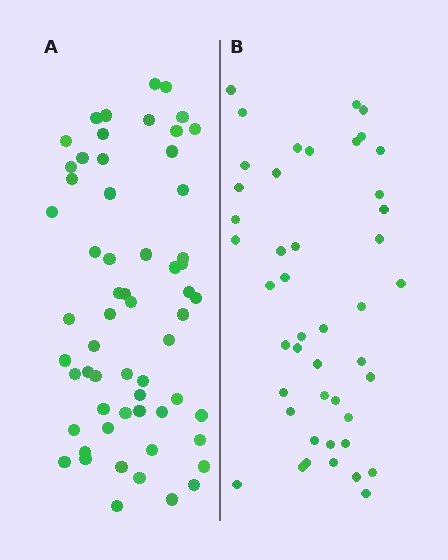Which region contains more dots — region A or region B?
Region A (the left region) has more dots.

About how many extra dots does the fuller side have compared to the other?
Region A has approximately 15 more dots than region B.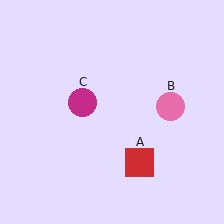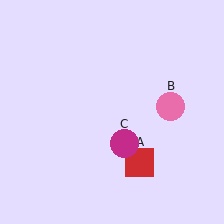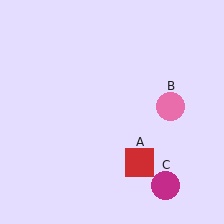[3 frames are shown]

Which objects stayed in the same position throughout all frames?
Red square (object A) and pink circle (object B) remained stationary.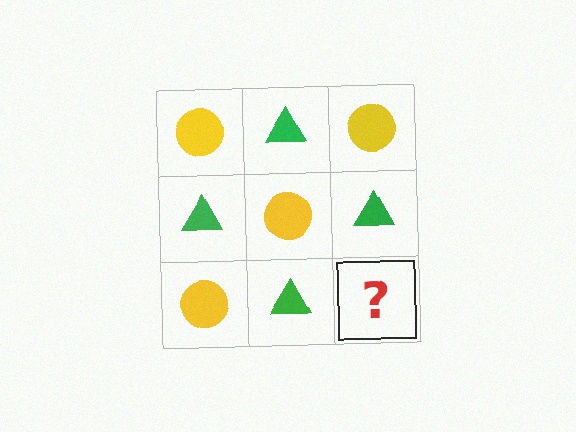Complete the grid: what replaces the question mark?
The question mark should be replaced with a yellow circle.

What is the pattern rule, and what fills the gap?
The rule is that it alternates yellow circle and green triangle in a checkerboard pattern. The gap should be filled with a yellow circle.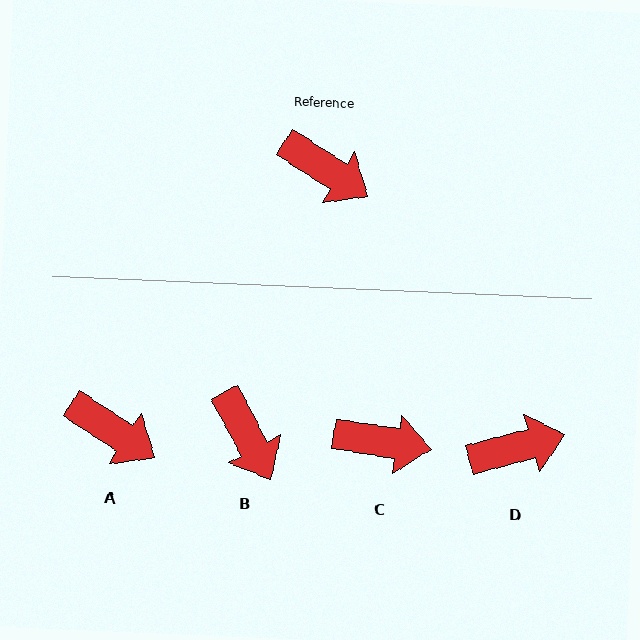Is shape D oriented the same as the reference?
No, it is off by about 48 degrees.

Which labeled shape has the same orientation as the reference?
A.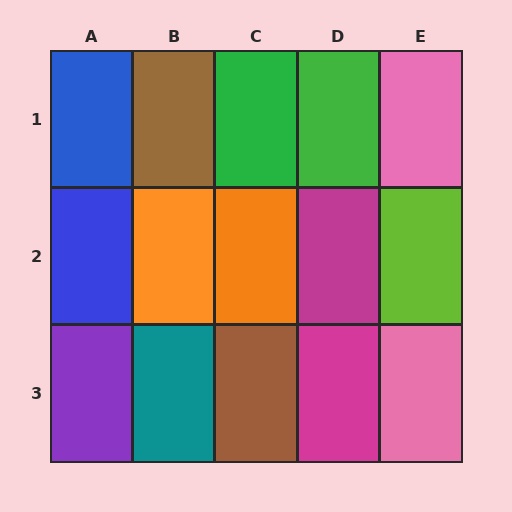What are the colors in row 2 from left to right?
Blue, orange, orange, magenta, lime.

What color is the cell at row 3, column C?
Brown.